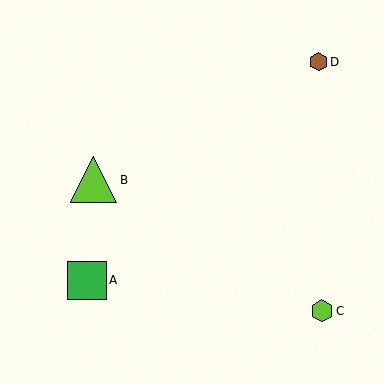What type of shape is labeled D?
Shape D is a brown hexagon.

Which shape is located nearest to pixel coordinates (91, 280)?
The green square (labeled A) at (87, 280) is nearest to that location.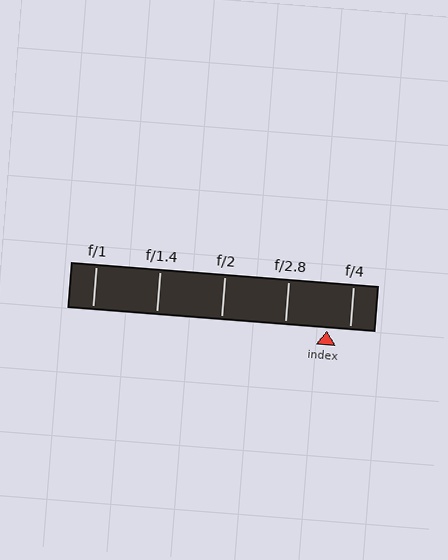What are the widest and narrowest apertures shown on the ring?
The widest aperture shown is f/1 and the narrowest is f/4.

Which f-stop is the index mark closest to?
The index mark is closest to f/4.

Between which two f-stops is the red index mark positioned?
The index mark is between f/2.8 and f/4.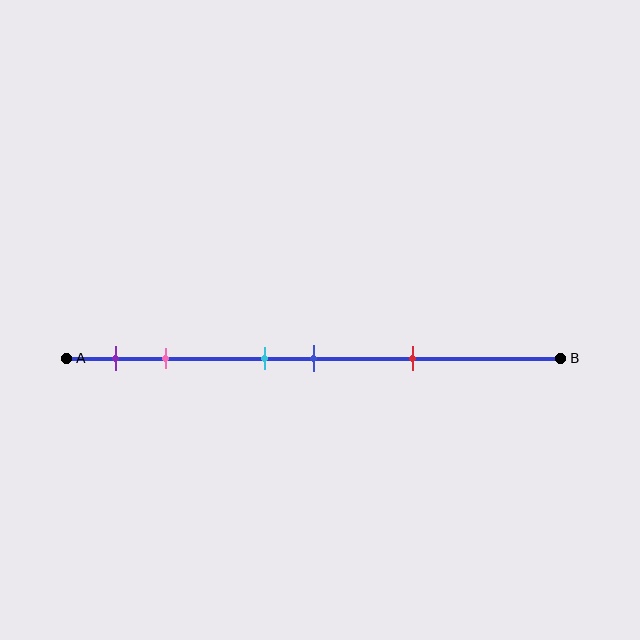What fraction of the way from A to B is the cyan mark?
The cyan mark is approximately 40% (0.4) of the way from A to B.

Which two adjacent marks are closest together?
The cyan and blue marks are the closest adjacent pair.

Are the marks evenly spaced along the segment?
No, the marks are not evenly spaced.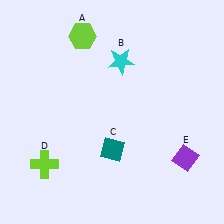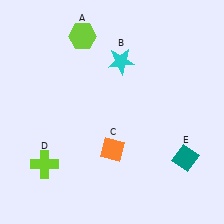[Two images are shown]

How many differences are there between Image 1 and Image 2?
There are 2 differences between the two images.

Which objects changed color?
C changed from teal to orange. E changed from purple to teal.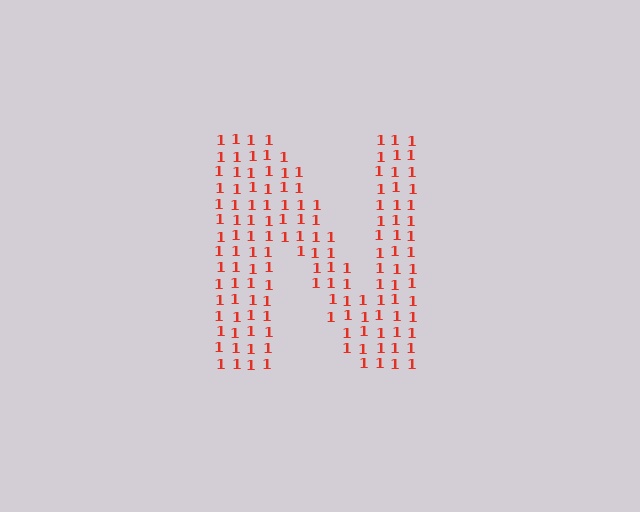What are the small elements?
The small elements are digit 1's.